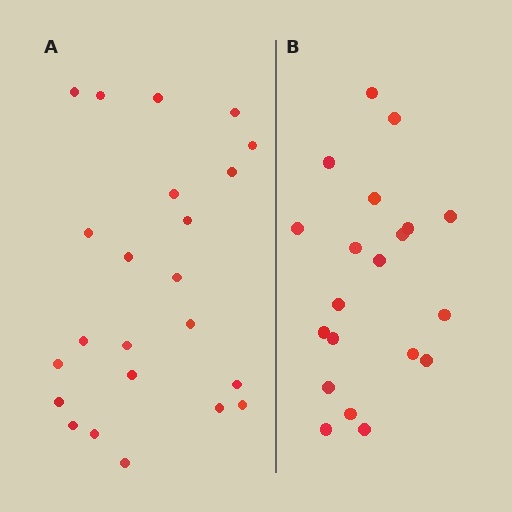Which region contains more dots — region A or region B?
Region A (the left region) has more dots.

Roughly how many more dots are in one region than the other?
Region A has just a few more — roughly 2 or 3 more dots than region B.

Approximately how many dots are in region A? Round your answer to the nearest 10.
About 20 dots. (The exact count is 23, which rounds to 20.)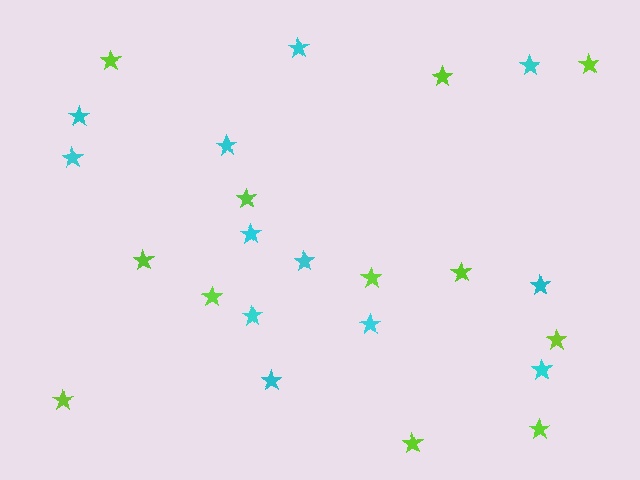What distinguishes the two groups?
There are 2 groups: one group of cyan stars (12) and one group of lime stars (12).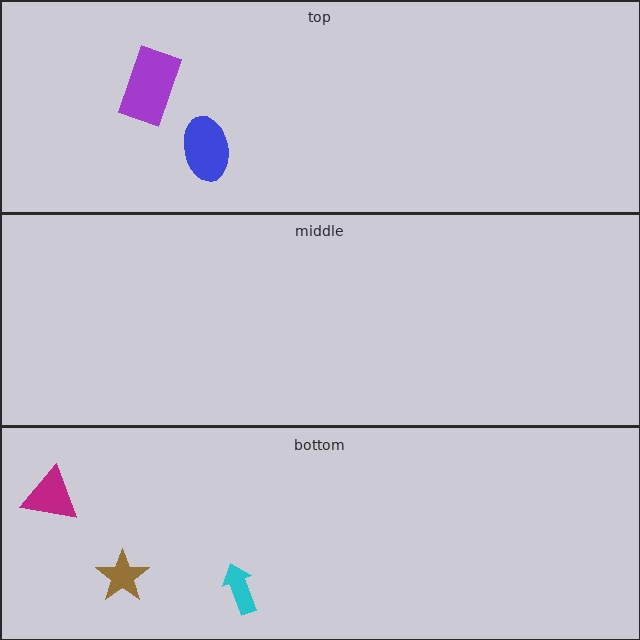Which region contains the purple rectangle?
The top region.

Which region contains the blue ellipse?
The top region.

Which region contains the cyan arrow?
The bottom region.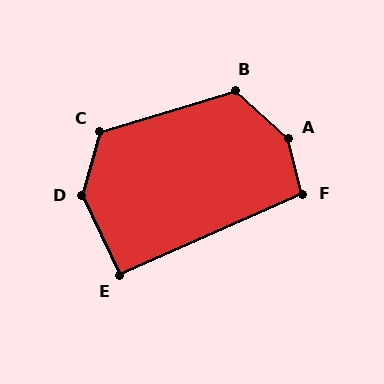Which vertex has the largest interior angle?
A, at approximately 146 degrees.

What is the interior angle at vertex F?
Approximately 100 degrees (obtuse).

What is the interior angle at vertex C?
Approximately 123 degrees (obtuse).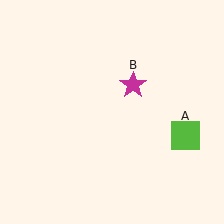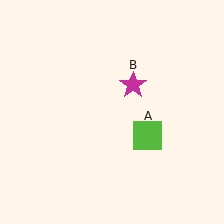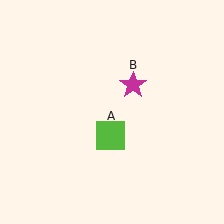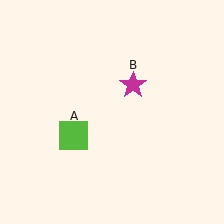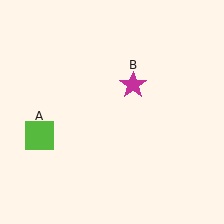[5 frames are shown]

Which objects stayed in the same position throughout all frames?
Magenta star (object B) remained stationary.